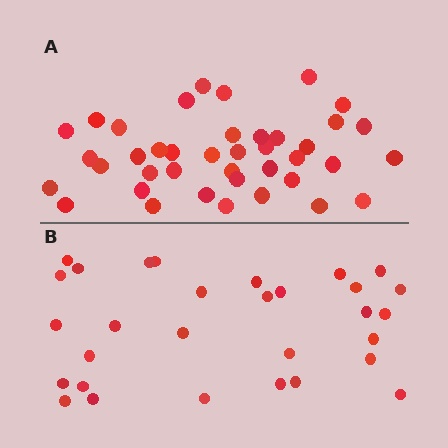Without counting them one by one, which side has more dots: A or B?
Region A (the top region) has more dots.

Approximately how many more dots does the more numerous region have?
Region A has roughly 10 or so more dots than region B.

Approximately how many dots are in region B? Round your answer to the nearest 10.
About 30 dots.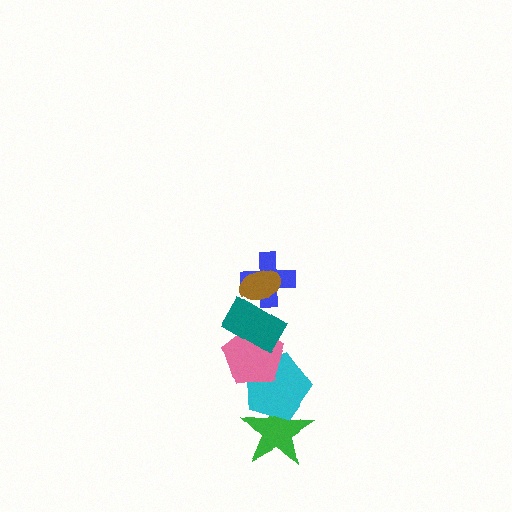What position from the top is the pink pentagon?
The pink pentagon is 4th from the top.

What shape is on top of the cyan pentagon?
The pink pentagon is on top of the cyan pentagon.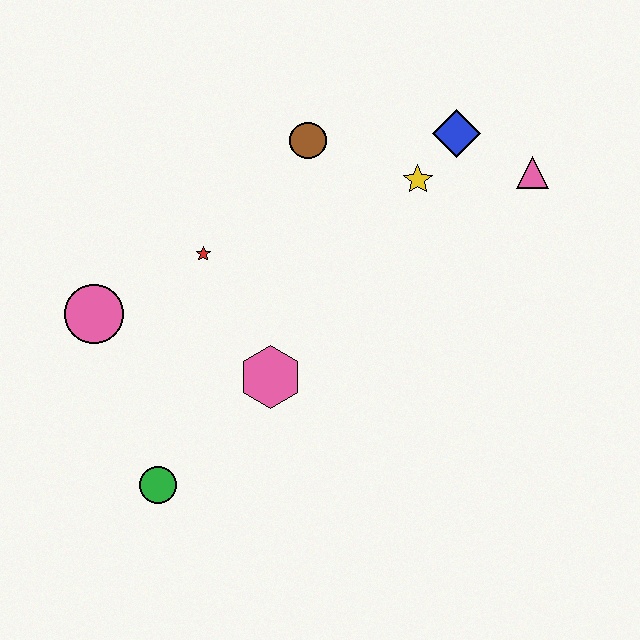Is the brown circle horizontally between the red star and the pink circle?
No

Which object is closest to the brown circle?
The yellow star is closest to the brown circle.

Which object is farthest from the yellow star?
The green circle is farthest from the yellow star.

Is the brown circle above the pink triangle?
Yes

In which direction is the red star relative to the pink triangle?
The red star is to the left of the pink triangle.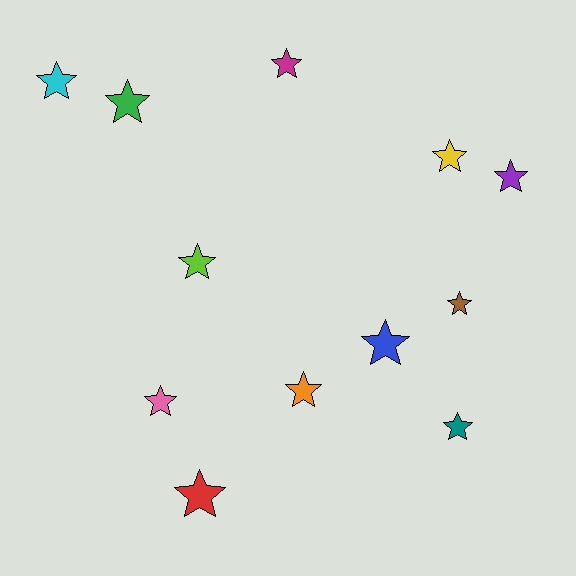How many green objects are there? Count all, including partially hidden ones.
There is 1 green object.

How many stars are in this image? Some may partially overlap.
There are 12 stars.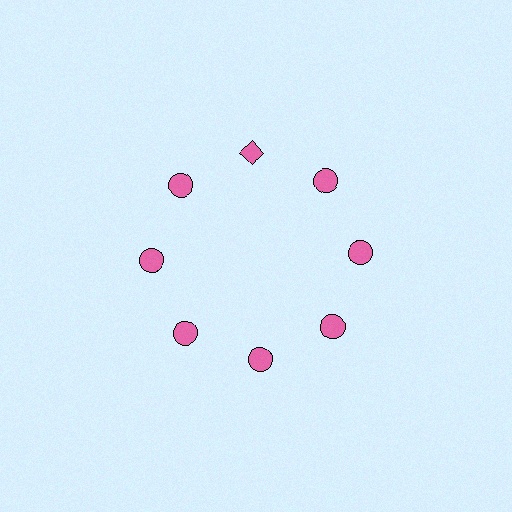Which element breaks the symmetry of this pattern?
The pink diamond at roughly the 12 o'clock position breaks the symmetry. All other shapes are pink circles.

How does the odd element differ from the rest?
It has a different shape: diamond instead of circle.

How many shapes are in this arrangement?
There are 8 shapes arranged in a ring pattern.